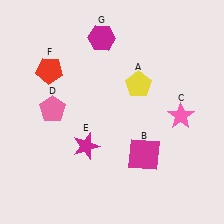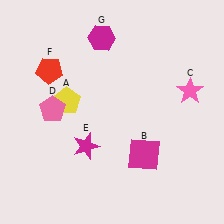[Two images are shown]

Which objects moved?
The objects that moved are: the yellow pentagon (A), the pink star (C).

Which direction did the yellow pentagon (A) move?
The yellow pentagon (A) moved left.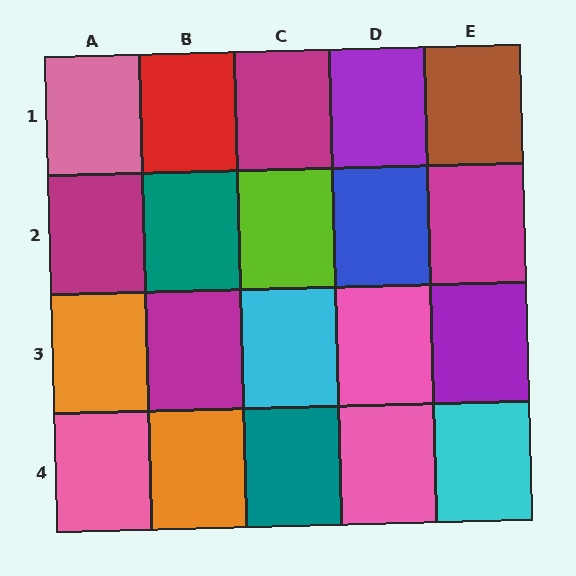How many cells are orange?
2 cells are orange.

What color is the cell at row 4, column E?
Cyan.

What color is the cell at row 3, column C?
Cyan.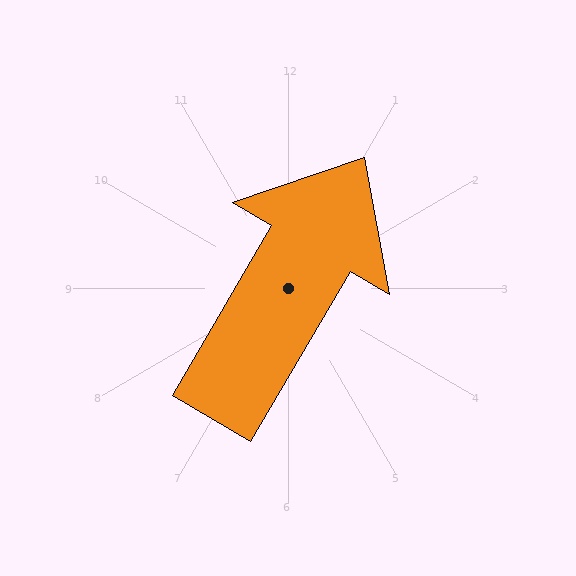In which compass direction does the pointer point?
Northeast.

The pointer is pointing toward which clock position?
Roughly 1 o'clock.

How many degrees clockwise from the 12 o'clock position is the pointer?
Approximately 30 degrees.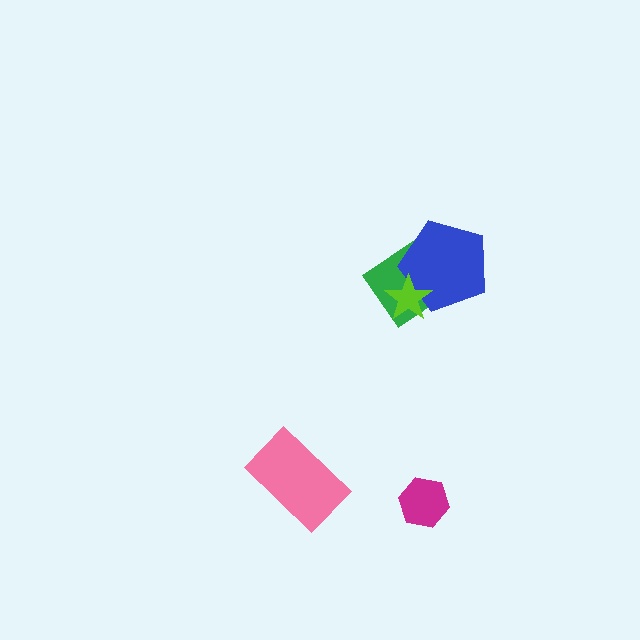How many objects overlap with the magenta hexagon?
0 objects overlap with the magenta hexagon.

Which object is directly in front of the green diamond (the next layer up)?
The blue pentagon is directly in front of the green diamond.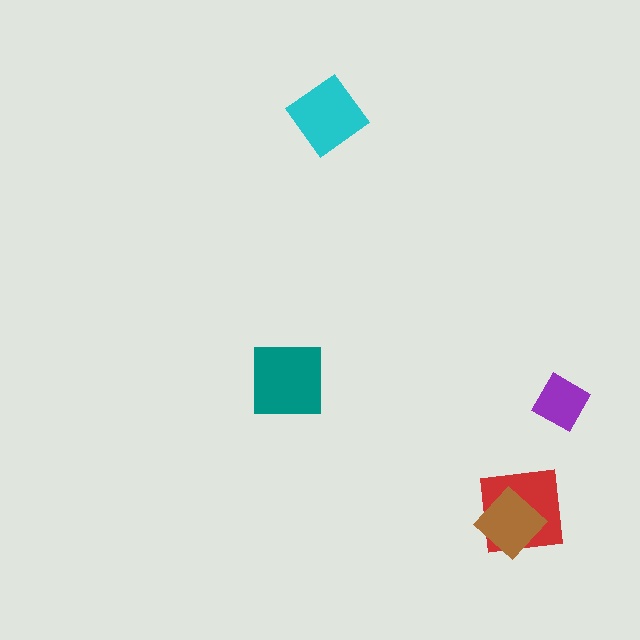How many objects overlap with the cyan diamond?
0 objects overlap with the cyan diamond.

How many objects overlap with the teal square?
0 objects overlap with the teal square.